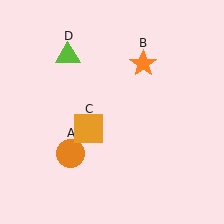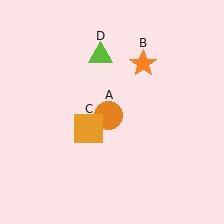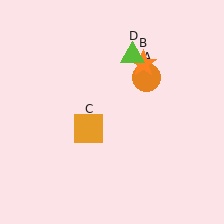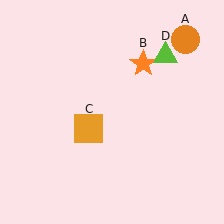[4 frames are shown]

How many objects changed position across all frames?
2 objects changed position: orange circle (object A), lime triangle (object D).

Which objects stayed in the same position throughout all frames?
Orange star (object B) and orange square (object C) remained stationary.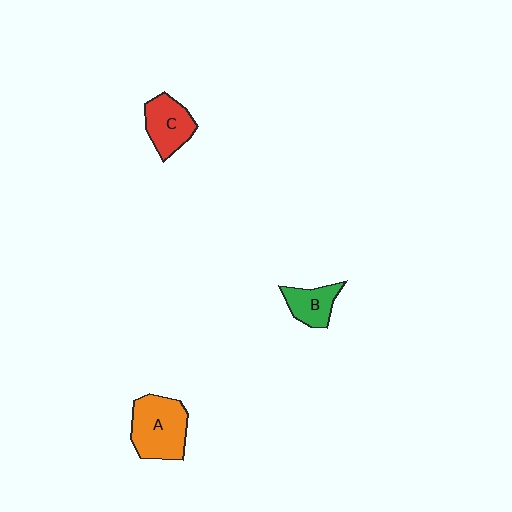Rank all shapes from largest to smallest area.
From largest to smallest: A (orange), C (red), B (green).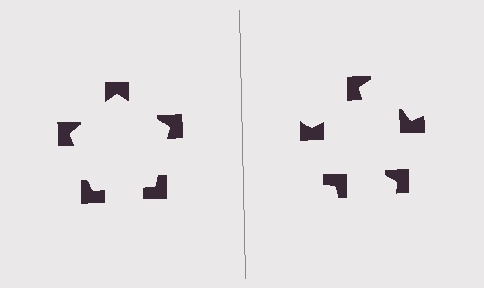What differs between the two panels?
The notched squares are positioned identically on both sides; only the wedge orientations differ. On the left they align to a pentagon; on the right they are misaligned.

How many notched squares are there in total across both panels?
10 — 5 on each side.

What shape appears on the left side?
An illusory pentagon.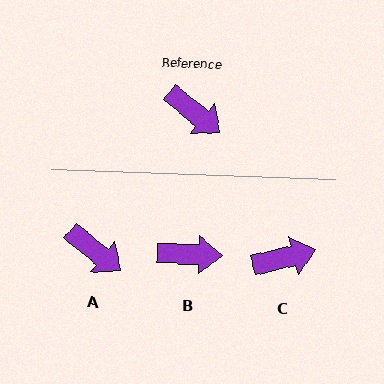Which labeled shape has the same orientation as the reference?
A.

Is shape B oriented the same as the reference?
No, it is off by about 36 degrees.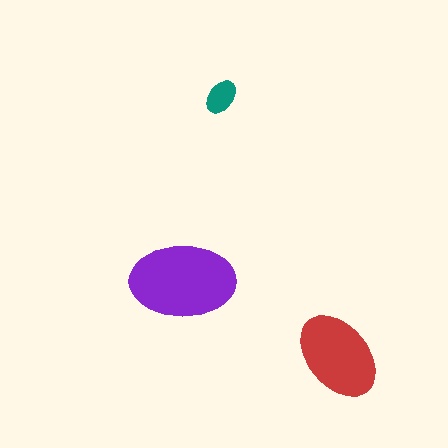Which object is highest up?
The teal ellipse is topmost.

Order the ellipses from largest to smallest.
the purple one, the red one, the teal one.